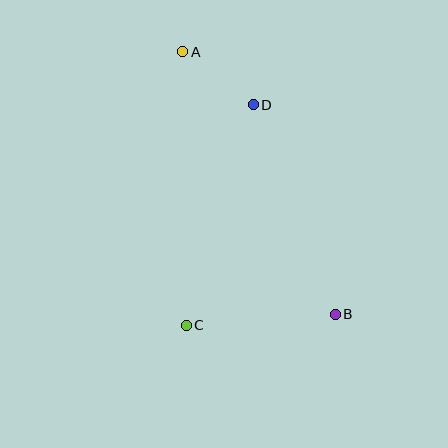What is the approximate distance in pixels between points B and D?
The distance between B and D is approximately 225 pixels.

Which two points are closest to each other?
Points A and D are closest to each other.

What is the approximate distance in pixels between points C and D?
The distance between C and D is approximately 230 pixels.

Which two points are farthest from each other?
Points A and B are farthest from each other.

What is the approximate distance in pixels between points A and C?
The distance between A and C is approximately 274 pixels.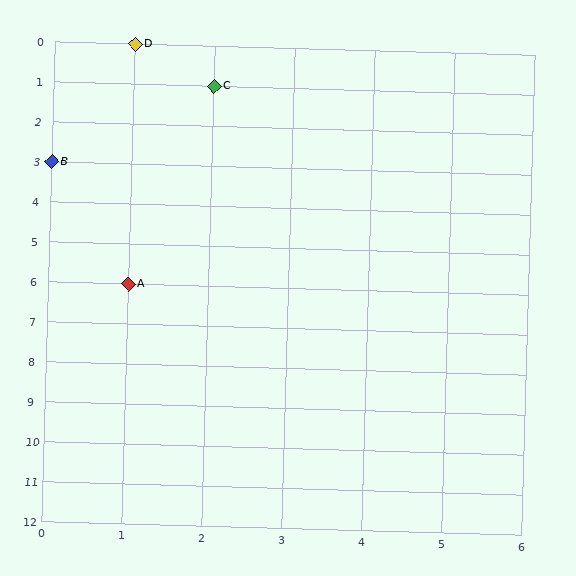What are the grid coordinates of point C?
Point C is at grid coordinates (2, 1).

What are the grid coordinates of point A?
Point A is at grid coordinates (1, 6).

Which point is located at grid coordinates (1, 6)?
Point A is at (1, 6).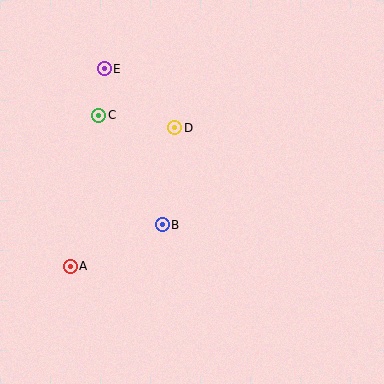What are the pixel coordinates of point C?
Point C is at (99, 115).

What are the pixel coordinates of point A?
Point A is at (70, 266).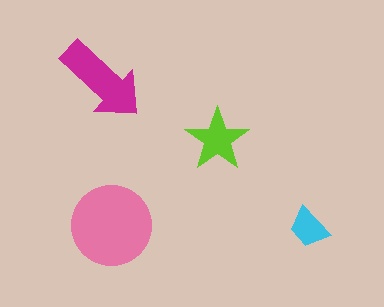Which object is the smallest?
The cyan trapezoid.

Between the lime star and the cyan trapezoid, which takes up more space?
The lime star.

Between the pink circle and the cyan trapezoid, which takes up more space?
The pink circle.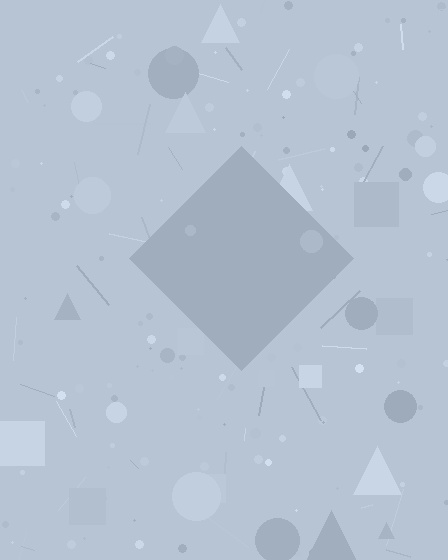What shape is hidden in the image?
A diamond is hidden in the image.